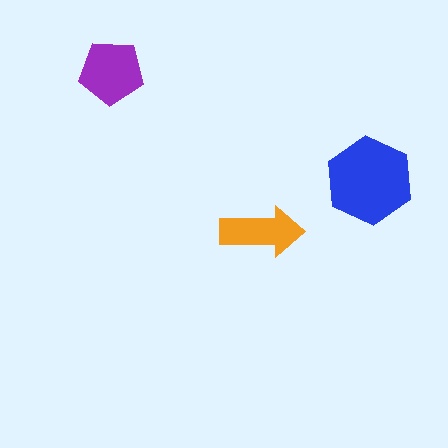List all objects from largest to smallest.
The blue hexagon, the purple pentagon, the orange arrow.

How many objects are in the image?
There are 3 objects in the image.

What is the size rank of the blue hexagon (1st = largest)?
1st.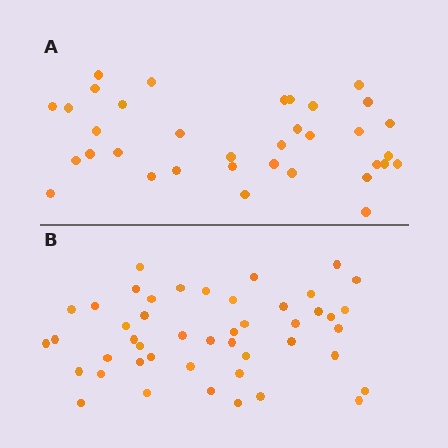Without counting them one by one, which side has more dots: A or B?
Region B (the bottom region) has more dots.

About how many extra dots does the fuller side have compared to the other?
Region B has roughly 12 or so more dots than region A.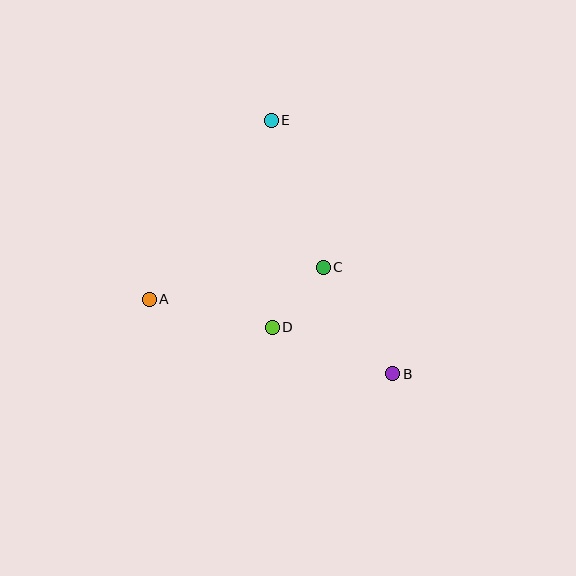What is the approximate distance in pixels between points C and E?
The distance between C and E is approximately 156 pixels.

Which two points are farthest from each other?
Points B and E are farthest from each other.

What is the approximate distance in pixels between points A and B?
The distance between A and B is approximately 255 pixels.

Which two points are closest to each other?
Points C and D are closest to each other.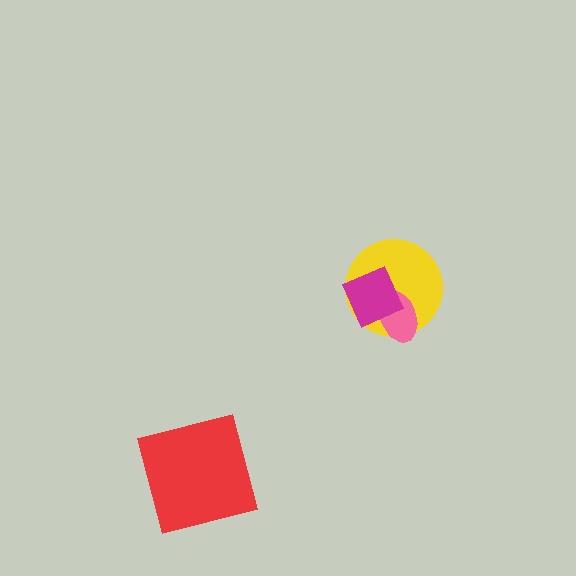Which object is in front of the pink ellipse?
The magenta diamond is in front of the pink ellipse.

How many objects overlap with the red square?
0 objects overlap with the red square.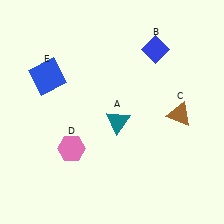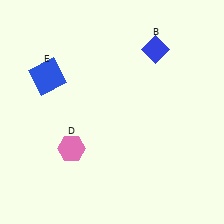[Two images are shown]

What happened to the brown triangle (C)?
The brown triangle (C) was removed in Image 2. It was in the bottom-right area of Image 1.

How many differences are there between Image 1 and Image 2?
There are 2 differences between the two images.